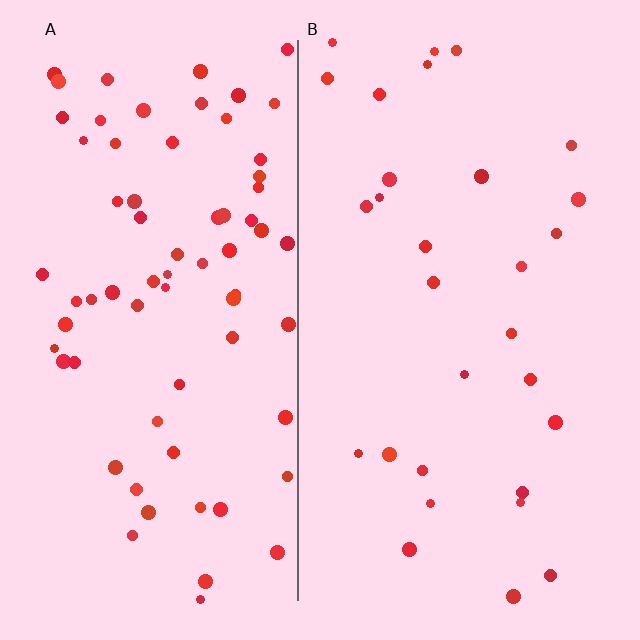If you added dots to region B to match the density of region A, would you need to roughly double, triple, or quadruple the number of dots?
Approximately double.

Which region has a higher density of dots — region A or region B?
A (the left).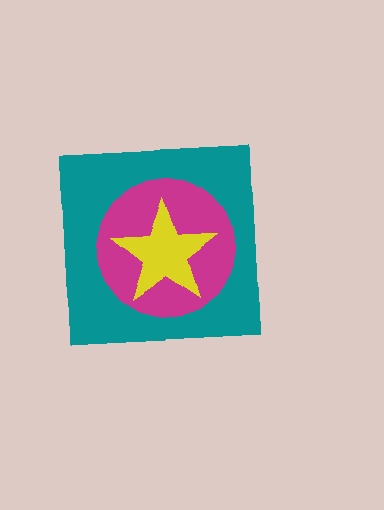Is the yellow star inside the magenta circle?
Yes.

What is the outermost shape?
The teal square.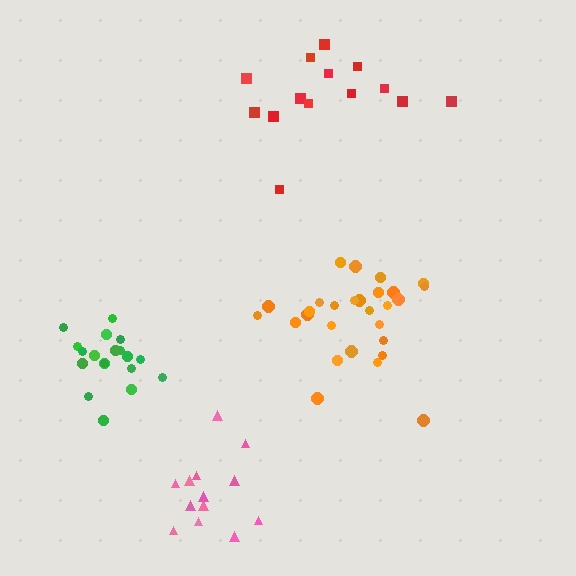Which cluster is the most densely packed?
Green.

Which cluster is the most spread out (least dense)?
Red.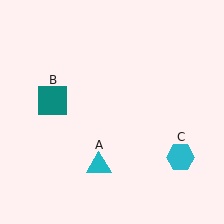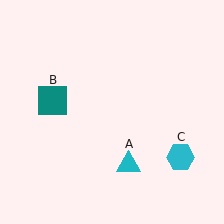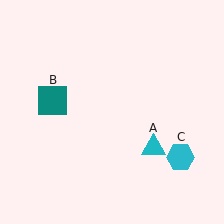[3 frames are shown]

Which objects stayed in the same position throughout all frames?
Teal square (object B) and cyan hexagon (object C) remained stationary.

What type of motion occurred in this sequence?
The cyan triangle (object A) rotated counterclockwise around the center of the scene.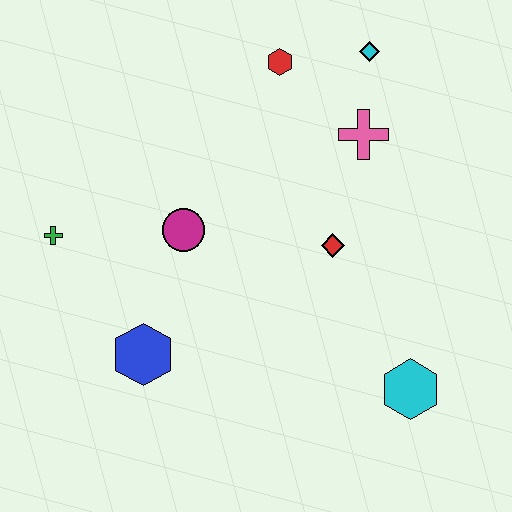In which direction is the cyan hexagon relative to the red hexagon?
The cyan hexagon is below the red hexagon.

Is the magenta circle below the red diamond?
No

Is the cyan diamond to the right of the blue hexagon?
Yes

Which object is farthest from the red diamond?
The green cross is farthest from the red diamond.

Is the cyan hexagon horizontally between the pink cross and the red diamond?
No